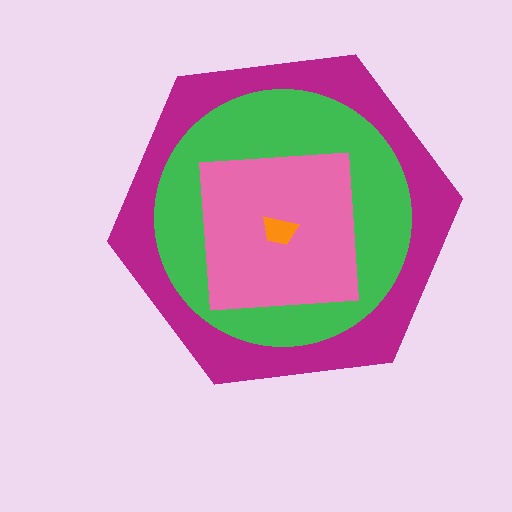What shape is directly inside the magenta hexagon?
The green circle.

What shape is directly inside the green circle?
The pink square.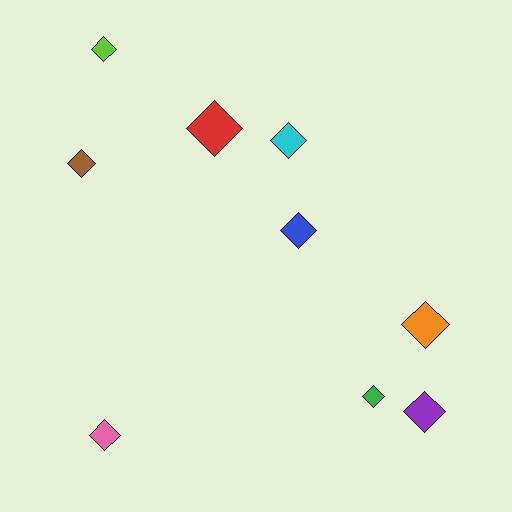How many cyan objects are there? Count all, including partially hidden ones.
There is 1 cyan object.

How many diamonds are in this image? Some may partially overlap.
There are 9 diamonds.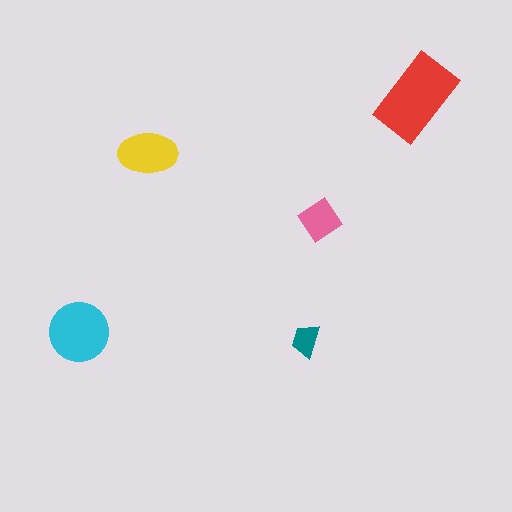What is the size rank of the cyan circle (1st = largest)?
2nd.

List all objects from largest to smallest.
The red rectangle, the cyan circle, the yellow ellipse, the pink diamond, the teal trapezoid.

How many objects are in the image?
There are 5 objects in the image.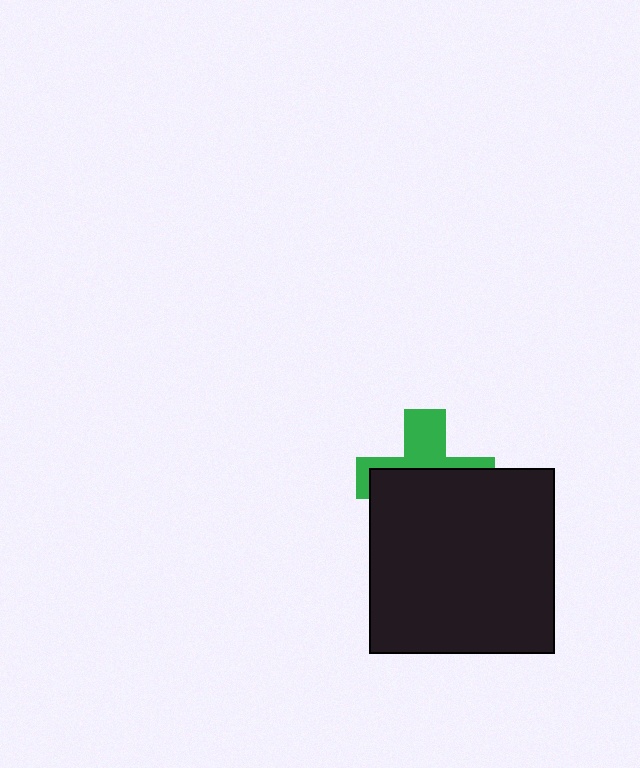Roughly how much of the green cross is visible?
A small part of it is visible (roughly 39%).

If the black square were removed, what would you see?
You would see the complete green cross.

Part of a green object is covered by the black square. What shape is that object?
It is a cross.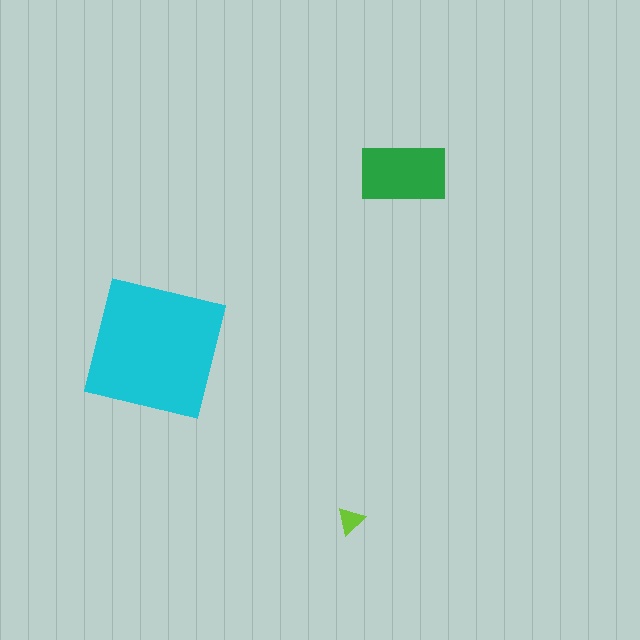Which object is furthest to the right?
The green rectangle is rightmost.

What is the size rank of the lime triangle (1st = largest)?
3rd.